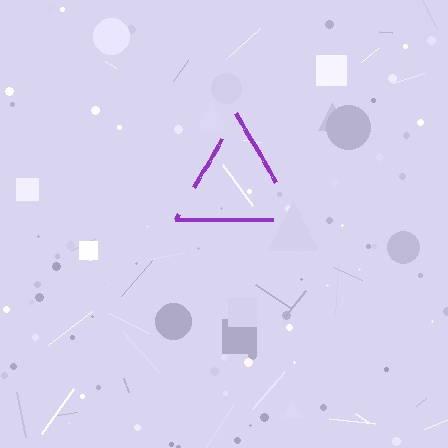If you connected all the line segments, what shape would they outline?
They would outline a triangle.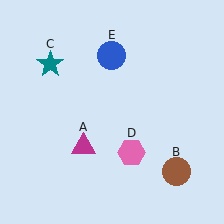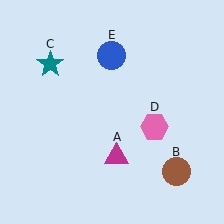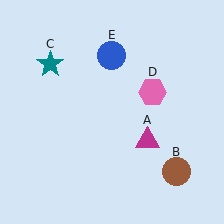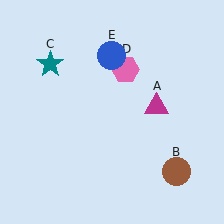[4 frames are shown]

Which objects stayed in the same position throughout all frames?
Brown circle (object B) and teal star (object C) and blue circle (object E) remained stationary.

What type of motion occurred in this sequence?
The magenta triangle (object A), pink hexagon (object D) rotated counterclockwise around the center of the scene.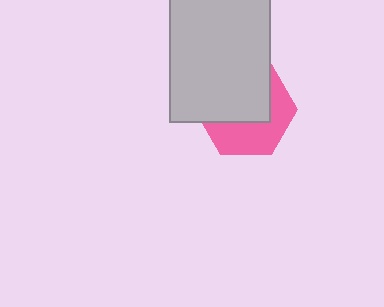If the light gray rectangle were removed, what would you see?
You would see the complete pink hexagon.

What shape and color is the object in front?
The object in front is a light gray rectangle.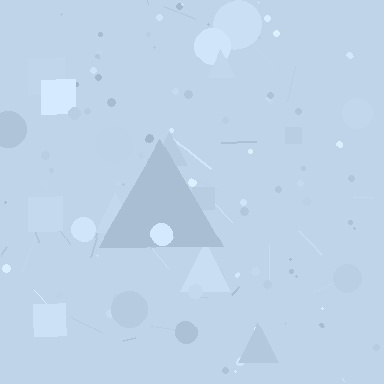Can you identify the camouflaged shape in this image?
The camouflaged shape is a triangle.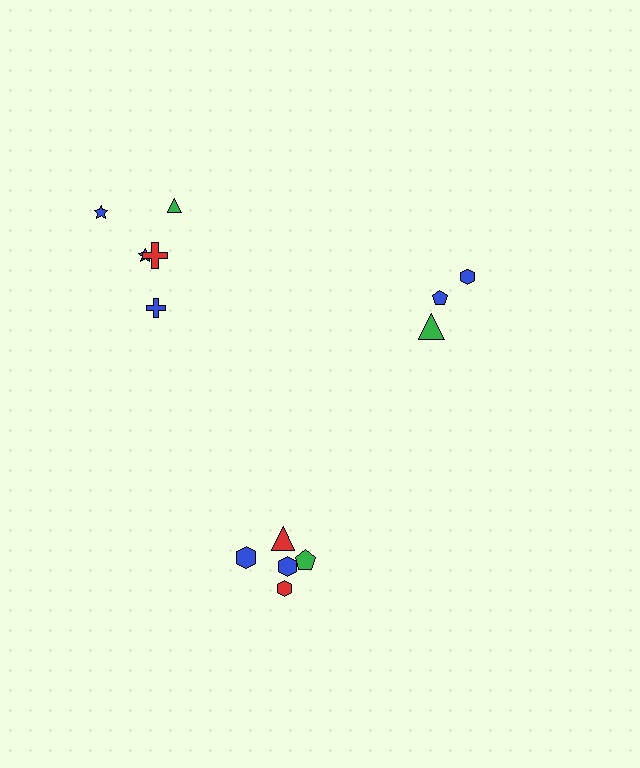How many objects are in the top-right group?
There are 3 objects.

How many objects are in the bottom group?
There are 5 objects.